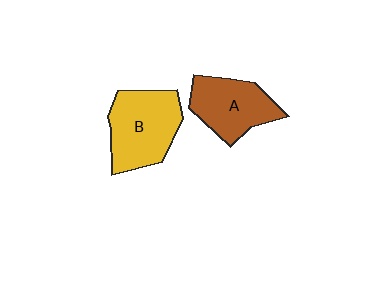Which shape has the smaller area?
Shape A (brown).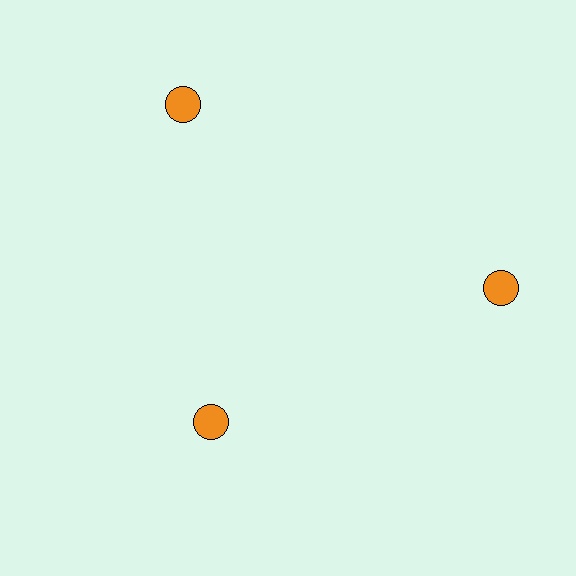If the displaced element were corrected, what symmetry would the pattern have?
It would have 3-fold rotational symmetry — the pattern would map onto itself every 120 degrees.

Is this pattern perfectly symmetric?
No. The 3 orange circles are arranged in a ring, but one element near the 7 o'clock position is pulled inward toward the center, breaking the 3-fold rotational symmetry.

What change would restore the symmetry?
The symmetry would be restored by moving it outward, back onto the ring so that all 3 circles sit at equal angles and equal distance from the center.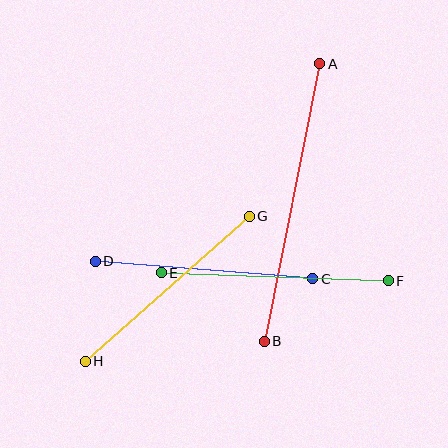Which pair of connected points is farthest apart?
Points A and B are farthest apart.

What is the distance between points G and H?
The distance is approximately 219 pixels.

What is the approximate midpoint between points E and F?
The midpoint is at approximately (275, 277) pixels.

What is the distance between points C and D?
The distance is approximately 218 pixels.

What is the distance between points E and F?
The distance is approximately 227 pixels.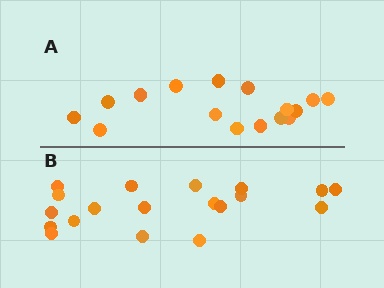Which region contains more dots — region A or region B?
Region B (the bottom region) has more dots.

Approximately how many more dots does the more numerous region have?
Region B has just a few more — roughly 2 or 3 more dots than region A.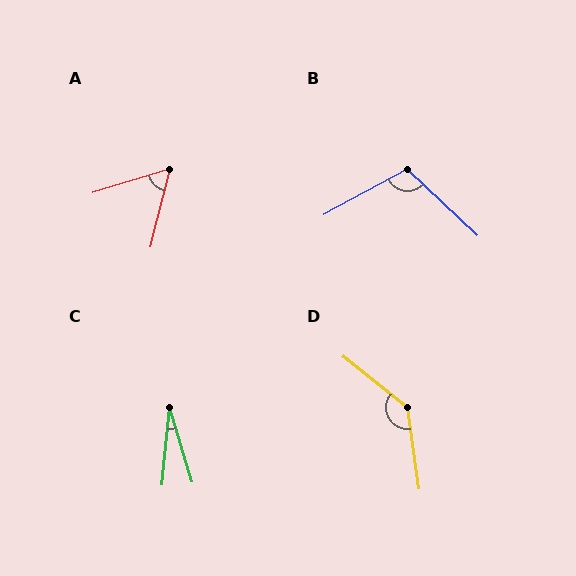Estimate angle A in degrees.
Approximately 59 degrees.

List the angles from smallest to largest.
C (22°), A (59°), B (108°), D (137°).